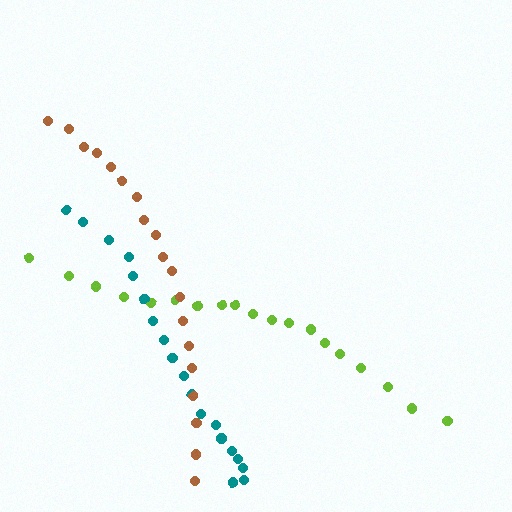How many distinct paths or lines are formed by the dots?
There are 3 distinct paths.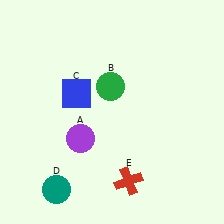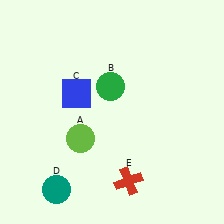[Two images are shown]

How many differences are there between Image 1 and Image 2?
There is 1 difference between the two images.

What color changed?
The circle (A) changed from purple in Image 1 to lime in Image 2.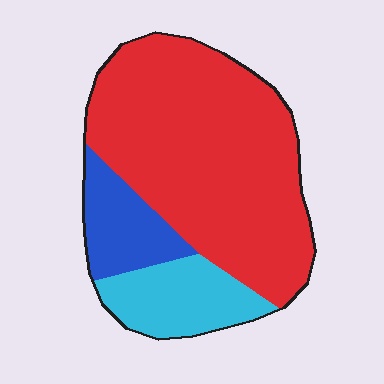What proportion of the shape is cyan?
Cyan takes up about one sixth (1/6) of the shape.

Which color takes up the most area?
Red, at roughly 70%.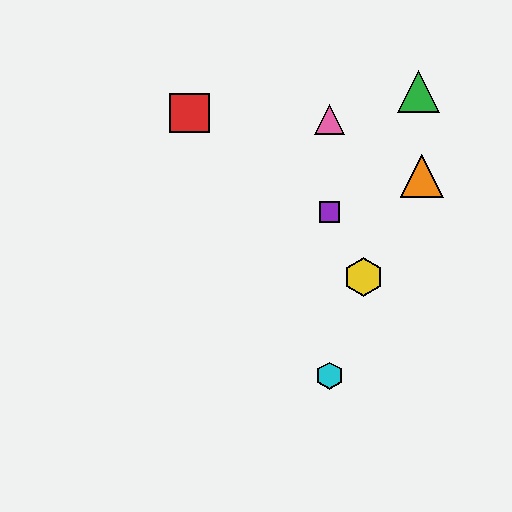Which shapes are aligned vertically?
The blue square, the purple square, the cyan hexagon, the pink triangle are aligned vertically.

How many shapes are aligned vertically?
4 shapes (the blue square, the purple square, the cyan hexagon, the pink triangle) are aligned vertically.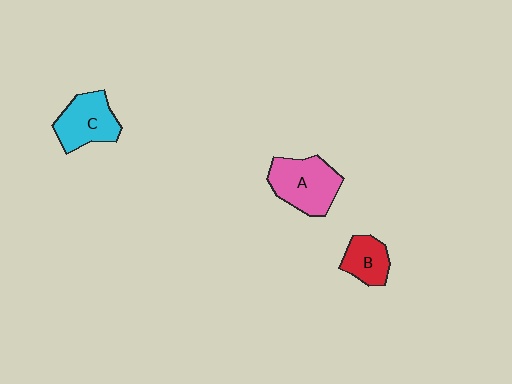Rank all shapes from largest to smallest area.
From largest to smallest: A (pink), C (cyan), B (red).